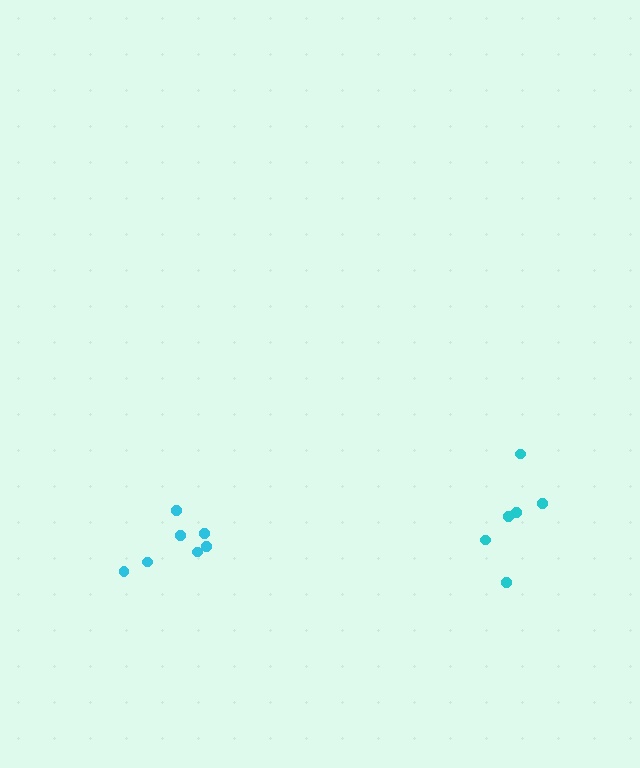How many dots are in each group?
Group 1: 6 dots, Group 2: 7 dots (13 total).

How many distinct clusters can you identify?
There are 2 distinct clusters.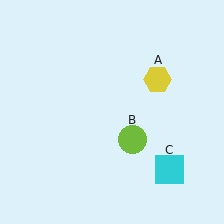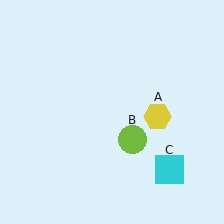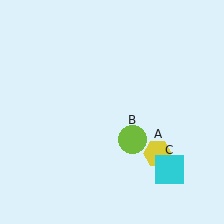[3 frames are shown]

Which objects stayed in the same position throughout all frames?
Lime circle (object B) and cyan square (object C) remained stationary.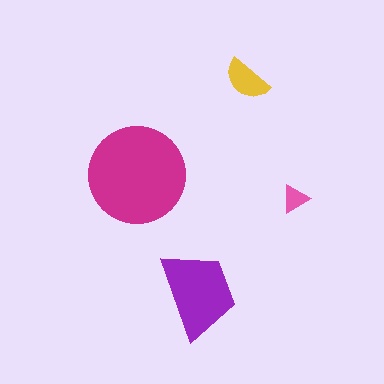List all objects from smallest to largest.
The pink triangle, the yellow semicircle, the purple trapezoid, the magenta circle.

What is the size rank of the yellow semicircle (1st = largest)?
3rd.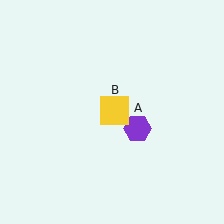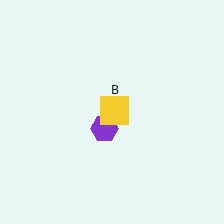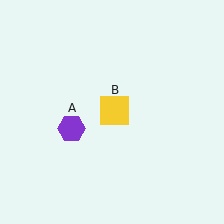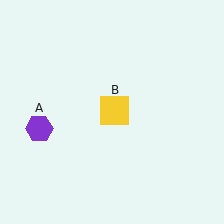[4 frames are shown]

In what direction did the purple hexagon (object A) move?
The purple hexagon (object A) moved left.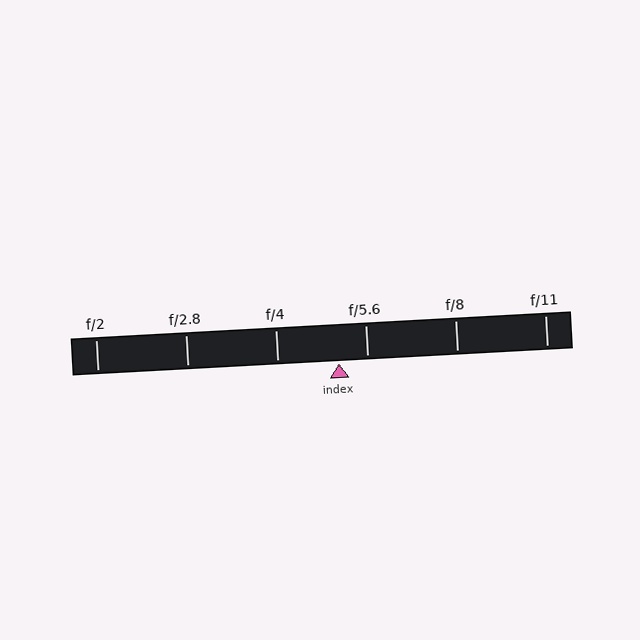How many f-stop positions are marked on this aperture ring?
There are 6 f-stop positions marked.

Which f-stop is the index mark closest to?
The index mark is closest to f/5.6.